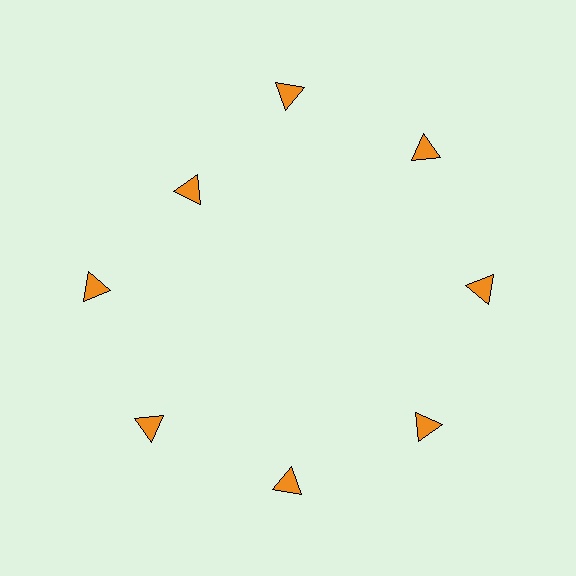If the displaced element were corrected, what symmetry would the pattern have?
It would have 8-fold rotational symmetry — the pattern would map onto itself every 45 degrees.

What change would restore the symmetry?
The symmetry would be restored by moving it outward, back onto the ring so that all 8 triangles sit at equal angles and equal distance from the center.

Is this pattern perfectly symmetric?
No. The 8 orange triangles are arranged in a ring, but one element near the 10 o'clock position is pulled inward toward the center, breaking the 8-fold rotational symmetry.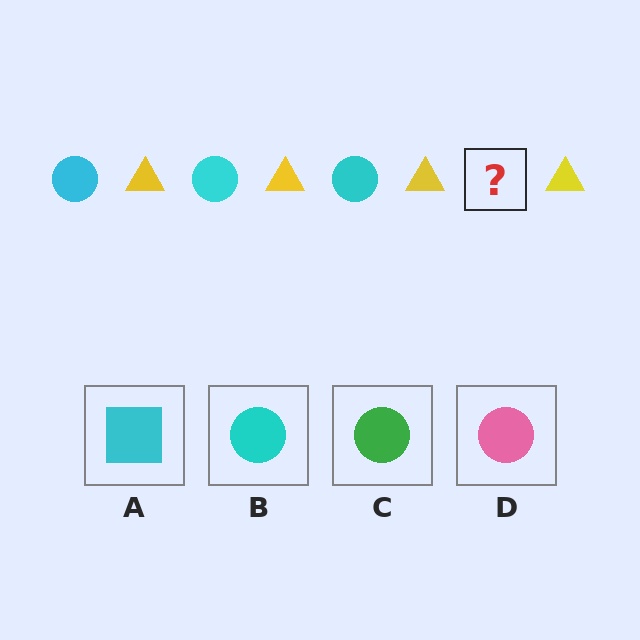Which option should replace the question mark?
Option B.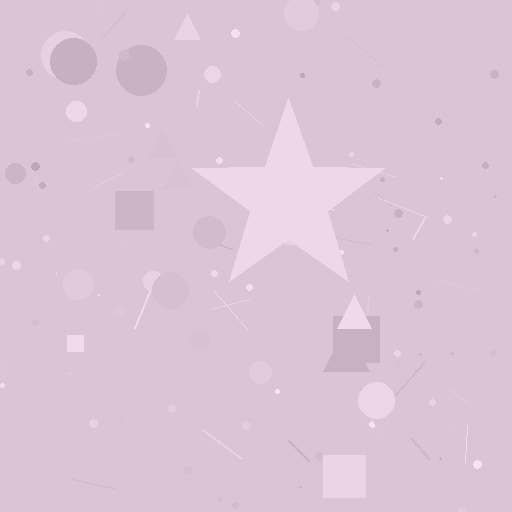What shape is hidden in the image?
A star is hidden in the image.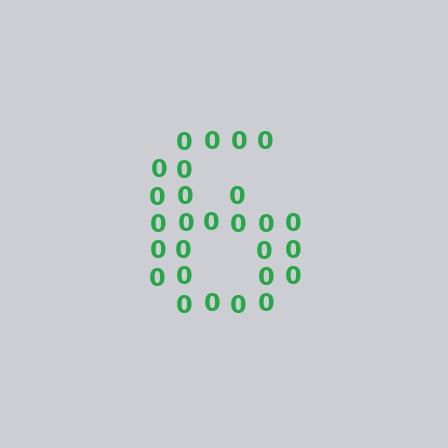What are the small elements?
The small elements are digit 0's.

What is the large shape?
The large shape is the digit 6.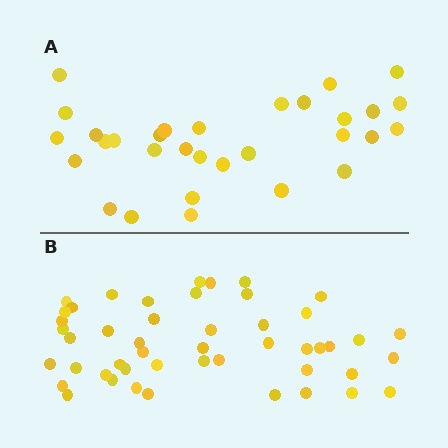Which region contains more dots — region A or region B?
Region B (the bottom region) has more dots.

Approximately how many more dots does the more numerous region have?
Region B has approximately 15 more dots than region A.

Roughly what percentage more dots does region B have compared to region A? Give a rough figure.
About 55% more.